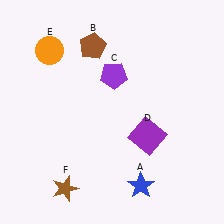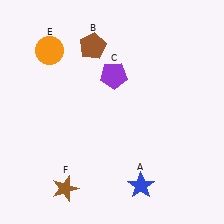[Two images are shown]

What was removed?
The purple square (D) was removed in Image 2.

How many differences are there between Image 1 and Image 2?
There is 1 difference between the two images.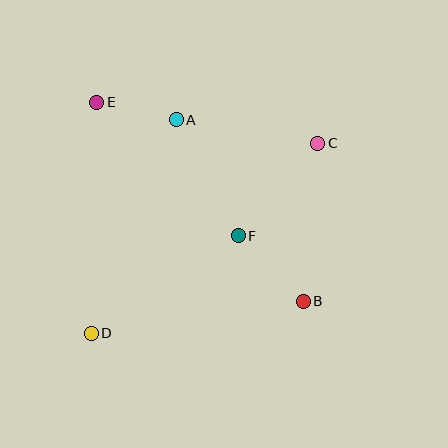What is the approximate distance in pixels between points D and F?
The distance between D and F is approximately 176 pixels.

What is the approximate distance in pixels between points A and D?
The distance between A and D is approximately 230 pixels.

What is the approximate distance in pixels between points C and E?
The distance between C and E is approximately 225 pixels.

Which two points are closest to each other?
Points A and E are closest to each other.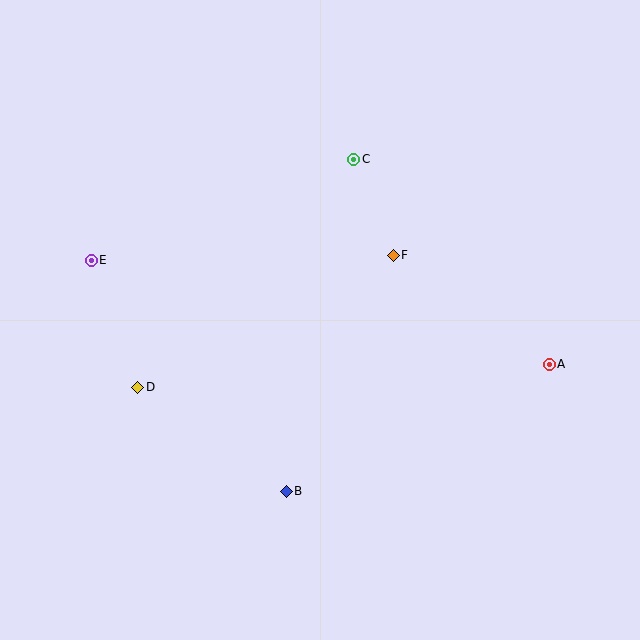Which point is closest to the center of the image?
Point F at (393, 255) is closest to the center.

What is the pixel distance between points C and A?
The distance between C and A is 283 pixels.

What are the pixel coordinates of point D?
Point D is at (138, 387).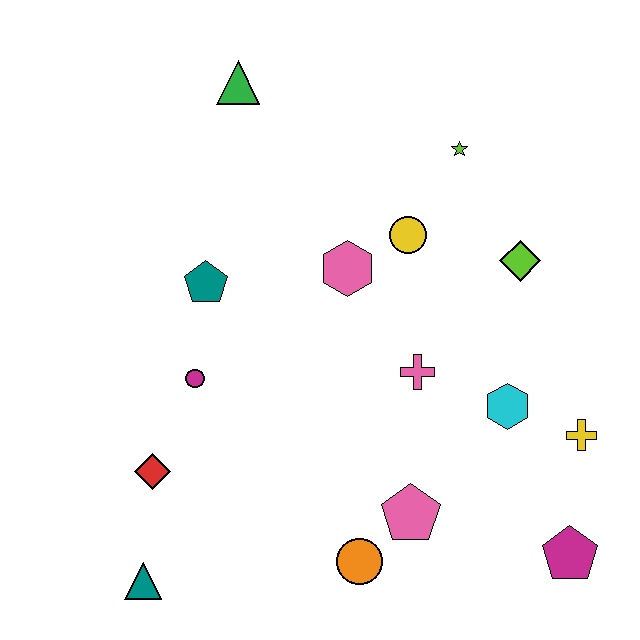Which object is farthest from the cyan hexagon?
The green triangle is farthest from the cyan hexagon.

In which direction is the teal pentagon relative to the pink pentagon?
The teal pentagon is above the pink pentagon.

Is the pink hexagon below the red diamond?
No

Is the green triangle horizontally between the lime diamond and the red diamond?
Yes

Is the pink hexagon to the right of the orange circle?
No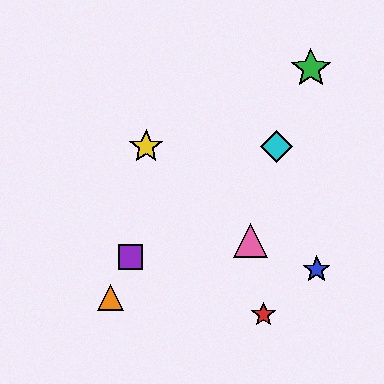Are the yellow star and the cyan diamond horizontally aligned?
Yes, both are at y≈146.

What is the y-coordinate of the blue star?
The blue star is at y≈269.